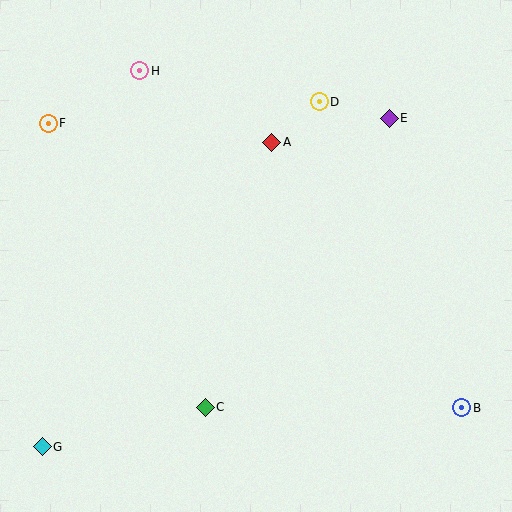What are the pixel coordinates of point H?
Point H is at (140, 71).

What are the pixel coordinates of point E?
Point E is at (389, 118).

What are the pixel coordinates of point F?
Point F is at (48, 123).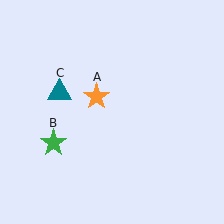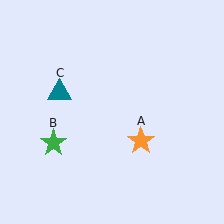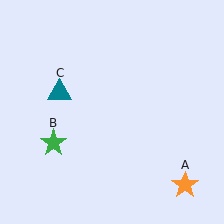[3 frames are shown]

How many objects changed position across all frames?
1 object changed position: orange star (object A).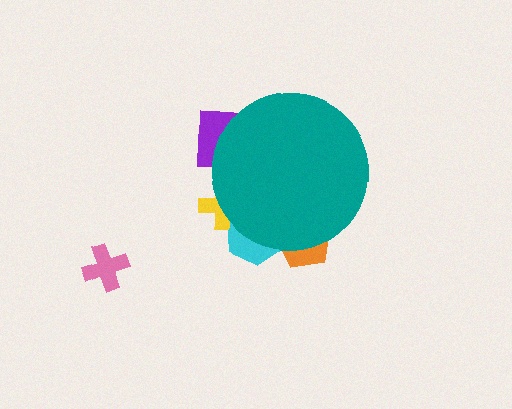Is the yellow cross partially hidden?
Yes, the yellow cross is partially hidden behind the teal circle.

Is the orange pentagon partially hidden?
Yes, the orange pentagon is partially hidden behind the teal circle.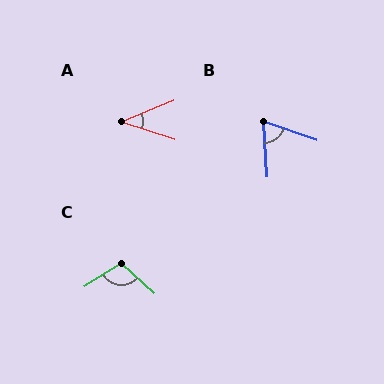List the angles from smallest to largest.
A (40°), B (67°), C (105°).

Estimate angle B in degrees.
Approximately 67 degrees.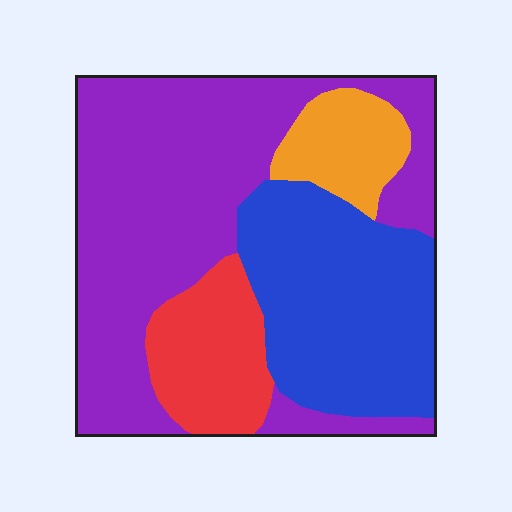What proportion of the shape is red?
Red covers 13% of the shape.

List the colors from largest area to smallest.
From largest to smallest: purple, blue, red, orange.